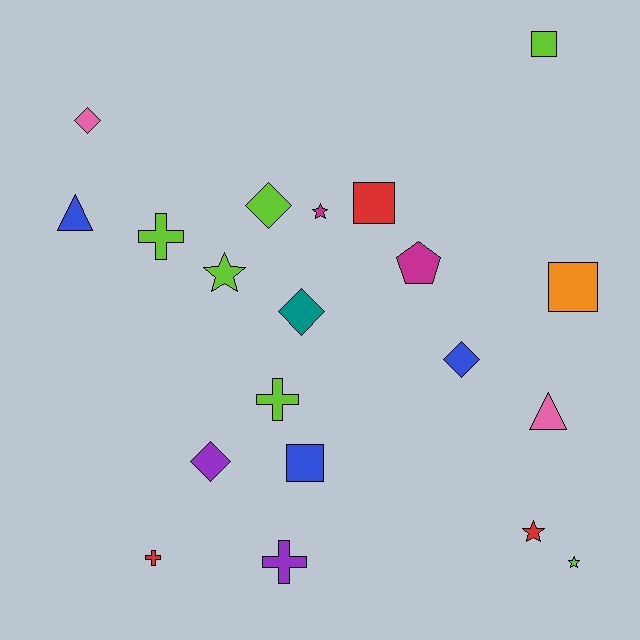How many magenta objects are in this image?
There are 2 magenta objects.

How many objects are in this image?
There are 20 objects.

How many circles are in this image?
There are no circles.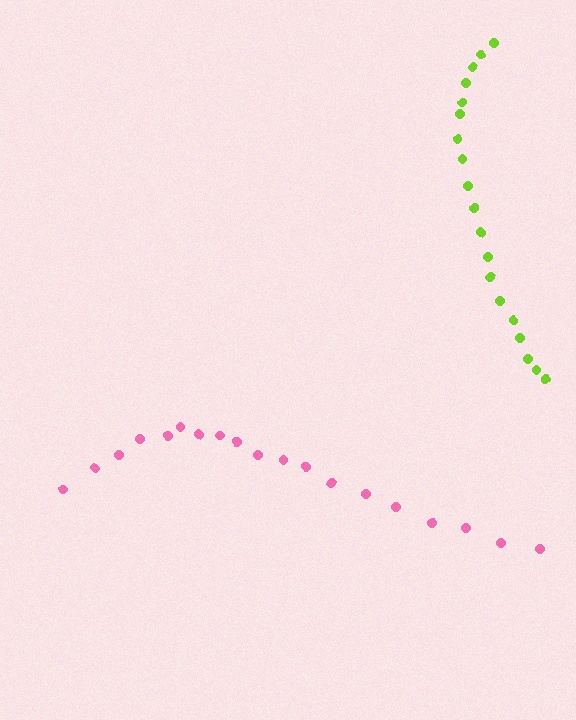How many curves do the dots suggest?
There are 2 distinct paths.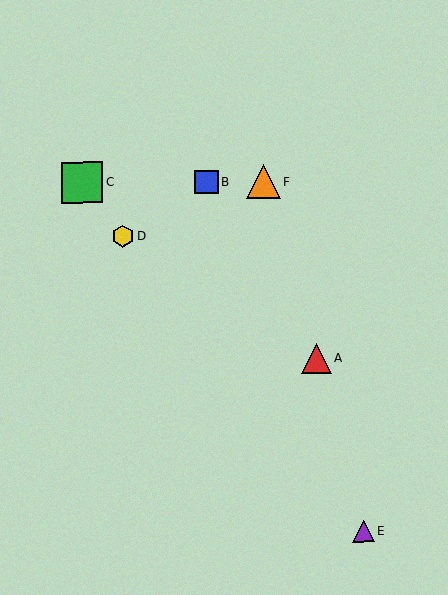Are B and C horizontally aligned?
Yes, both are at y≈182.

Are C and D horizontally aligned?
No, C is at y≈182 and D is at y≈237.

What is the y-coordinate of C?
Object C is at y≈182.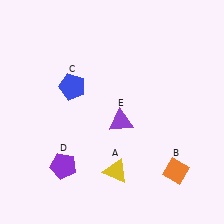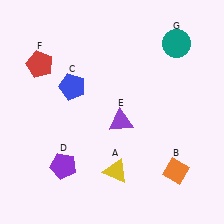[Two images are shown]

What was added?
A red pentagon (F), a teal circle (G) were added in Image 2.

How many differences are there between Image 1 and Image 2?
There are 2 differences between the two images.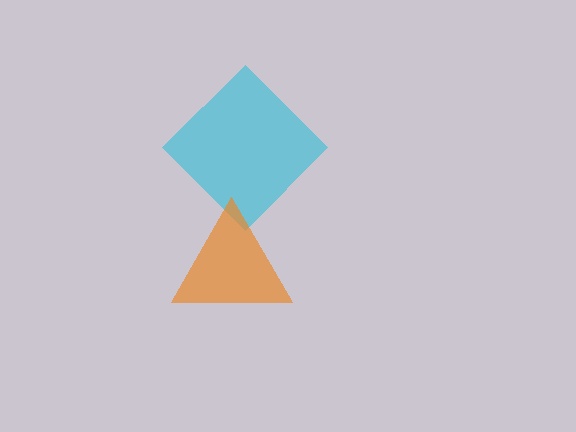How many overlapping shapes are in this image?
There are 2 overlapping shapes in the image.